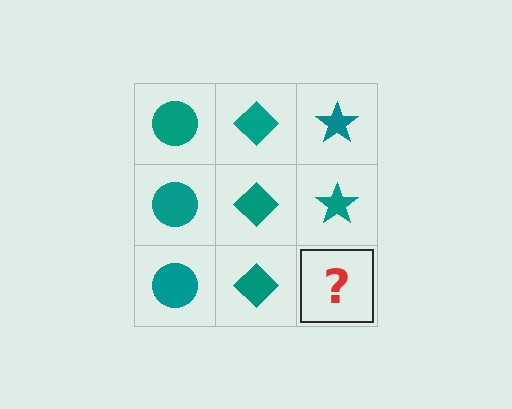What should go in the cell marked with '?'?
The missing cell should contain a teal star.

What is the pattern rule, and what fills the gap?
The rule is that each column has a consistent shape. The gap should be filled with a teal star.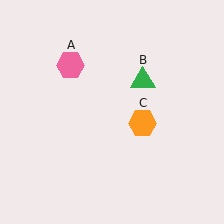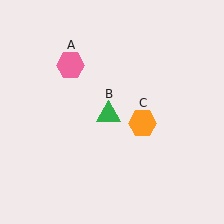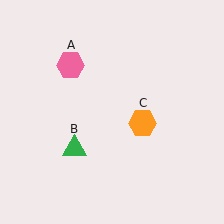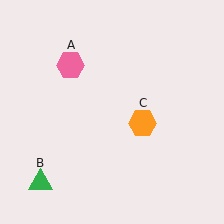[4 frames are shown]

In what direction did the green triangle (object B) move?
The green triangle (object B) moved down and to the left.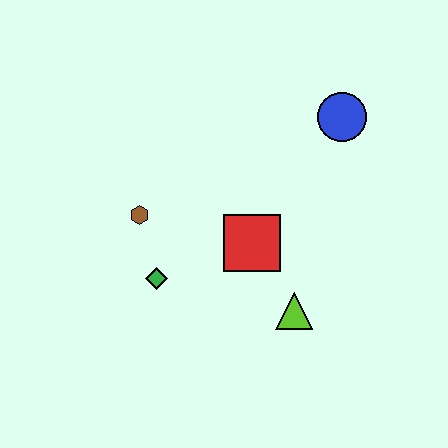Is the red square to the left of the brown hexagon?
No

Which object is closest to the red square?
The lime triangle is closest to the red square.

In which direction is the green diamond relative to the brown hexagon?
The green diamond is below the brown hexagon.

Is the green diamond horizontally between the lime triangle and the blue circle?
No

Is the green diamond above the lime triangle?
Yes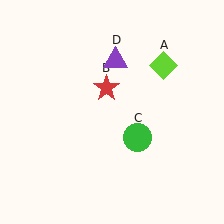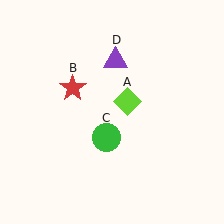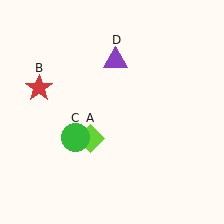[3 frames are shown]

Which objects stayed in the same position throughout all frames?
Purple triangle (object D) remained stationary.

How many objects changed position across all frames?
3 objects changed position: lime diamond (object A), red star (object B), green circle (object C).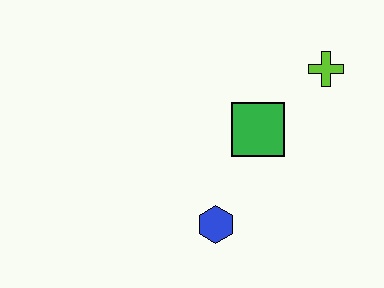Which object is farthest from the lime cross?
The blue hexagon is farthest from the lime cross.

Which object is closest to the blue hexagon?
The green square is closest to the blue hexagon.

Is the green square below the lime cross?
Yes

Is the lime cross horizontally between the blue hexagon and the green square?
No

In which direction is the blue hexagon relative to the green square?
The blue hexagon is below the green square.